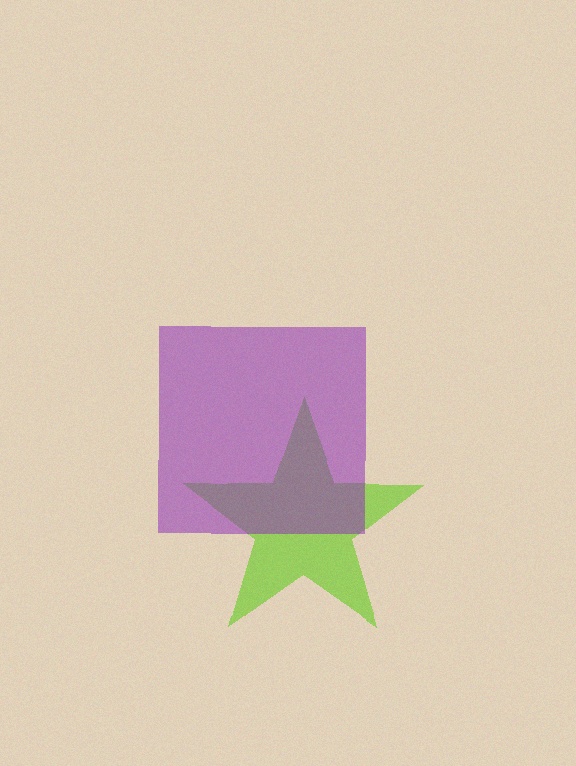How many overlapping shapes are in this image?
There are 2 overlapping shapes in the image.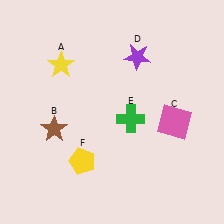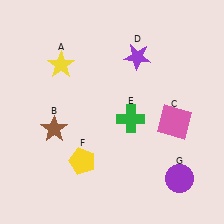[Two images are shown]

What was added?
A purple circle (G) was added in Image 2.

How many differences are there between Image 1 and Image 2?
There is 1 difference between the two images.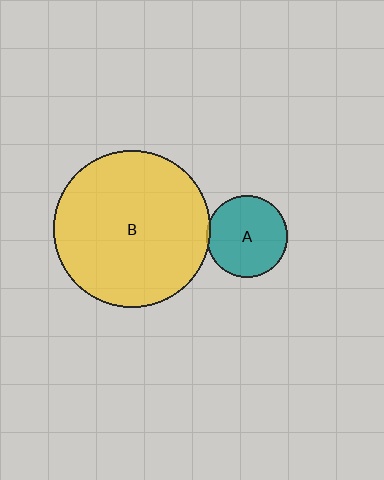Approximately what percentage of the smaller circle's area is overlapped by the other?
Approximately 5%.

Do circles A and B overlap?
Yes.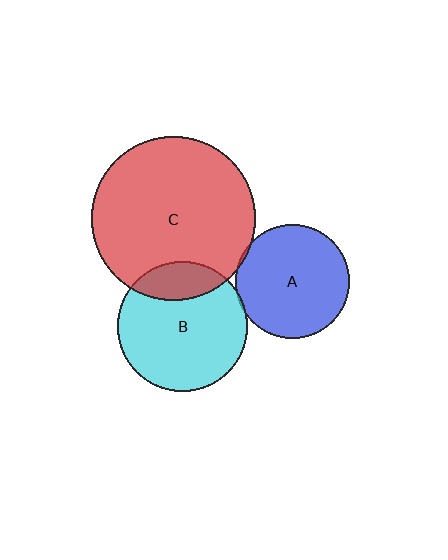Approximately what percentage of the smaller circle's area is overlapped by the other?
Approximately 5%.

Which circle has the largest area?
Circle C (red).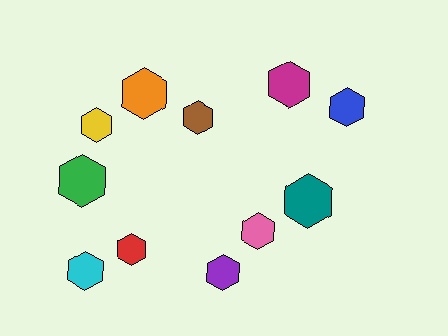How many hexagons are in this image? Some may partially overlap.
There are 11 hexagons.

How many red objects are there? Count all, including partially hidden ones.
There is 1 red object.